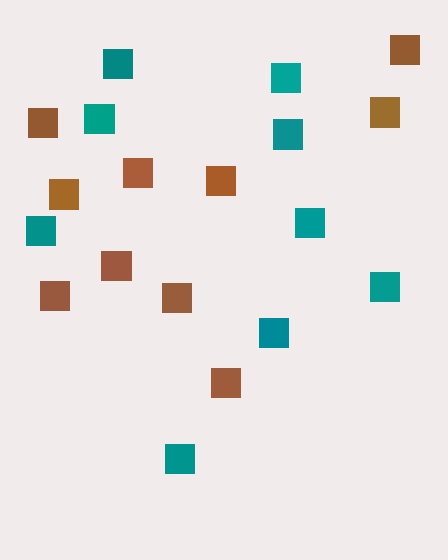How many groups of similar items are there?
There are 2 groups: one group of brown squares (10) and one group of teal squares (9).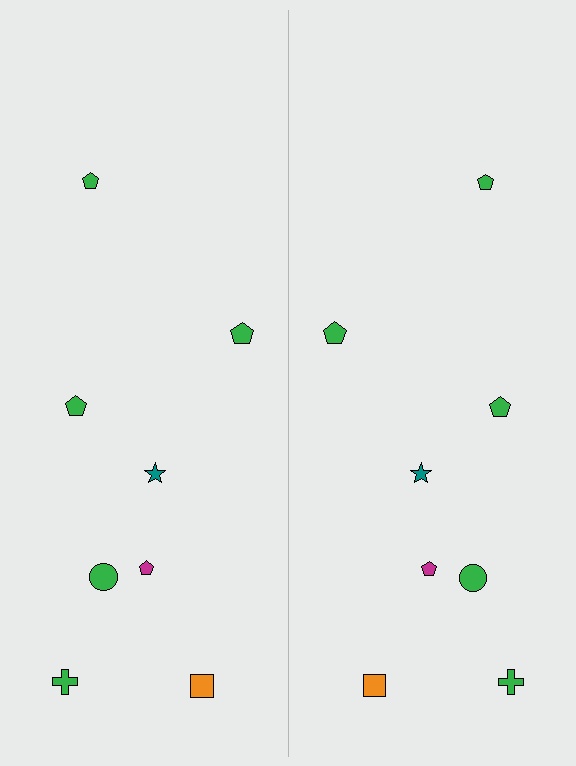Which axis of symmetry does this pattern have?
The pattern has a vertical axis of symmetry running through the center of the image.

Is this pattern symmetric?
Yes, this pattern has bilateral (reflection) symmetry.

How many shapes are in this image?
There are 16 shapes in this image.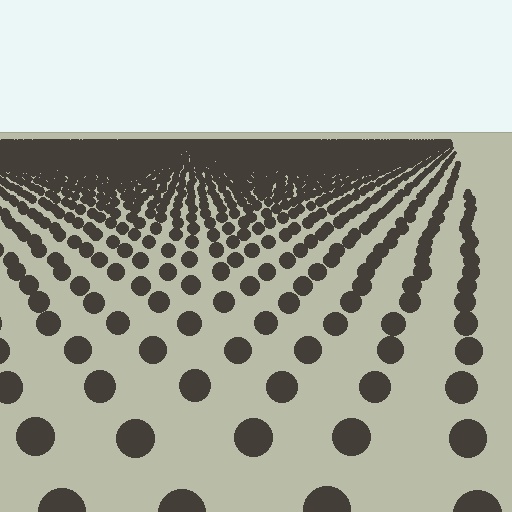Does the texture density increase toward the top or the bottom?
Density increases toward the top.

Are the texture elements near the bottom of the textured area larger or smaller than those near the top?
Larger. Near the bottom, elements are closer to the viewer and appear at a bigger on-screen size.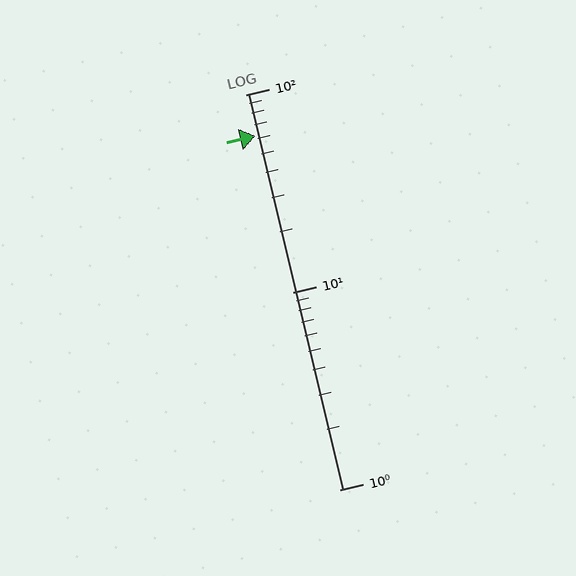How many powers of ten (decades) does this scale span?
The scale spans 2 decades, from 1 to 100.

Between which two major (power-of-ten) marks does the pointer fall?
The pointer is between 10 and 100.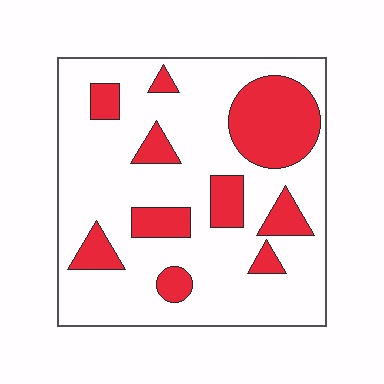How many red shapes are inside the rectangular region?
10.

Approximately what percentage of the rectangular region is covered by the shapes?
Approximately 25%.